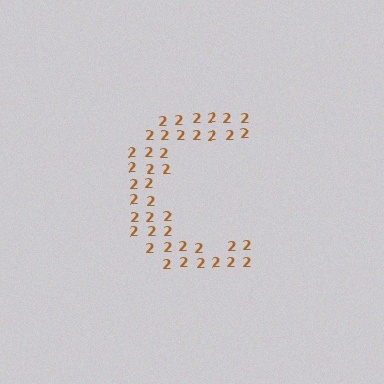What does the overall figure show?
The overall figure shows the letter C.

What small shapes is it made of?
It is made of small digit 2's.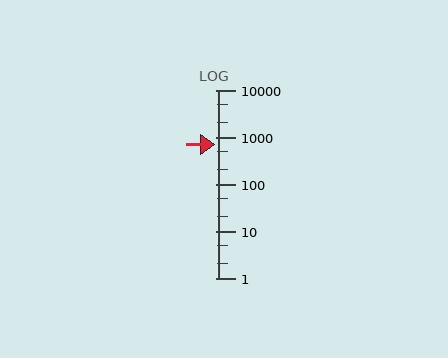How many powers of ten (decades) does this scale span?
The scale spans 4 decades, from 1 to 10000.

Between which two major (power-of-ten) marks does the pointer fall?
The pointer is between 100 and 1000.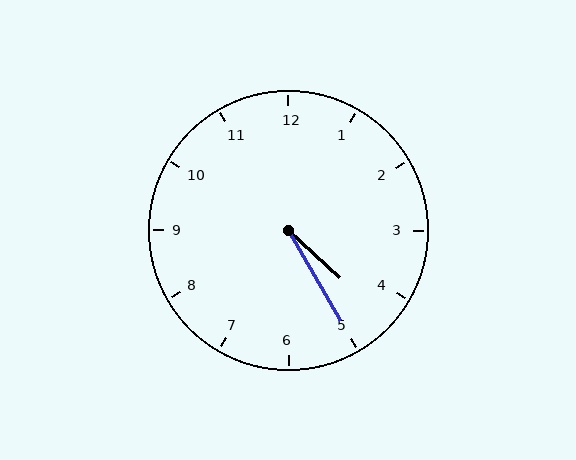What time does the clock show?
4:25.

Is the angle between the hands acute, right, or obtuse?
It is acute.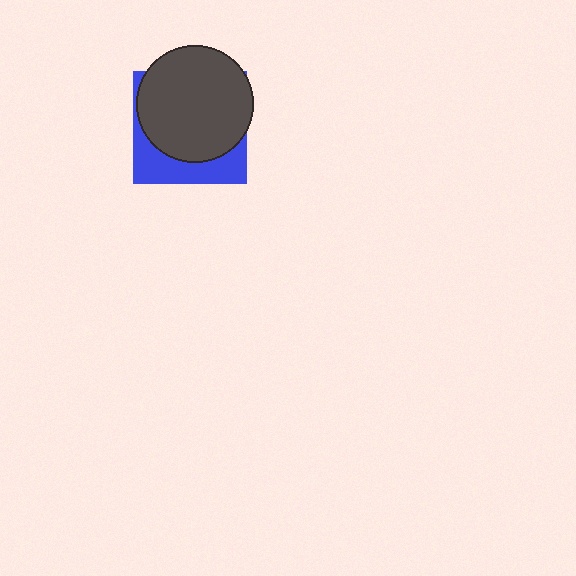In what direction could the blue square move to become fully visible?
The blue square could move down. That would shift it out from behind the dark gray circle entirely.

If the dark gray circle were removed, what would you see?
You would see the complete blue square.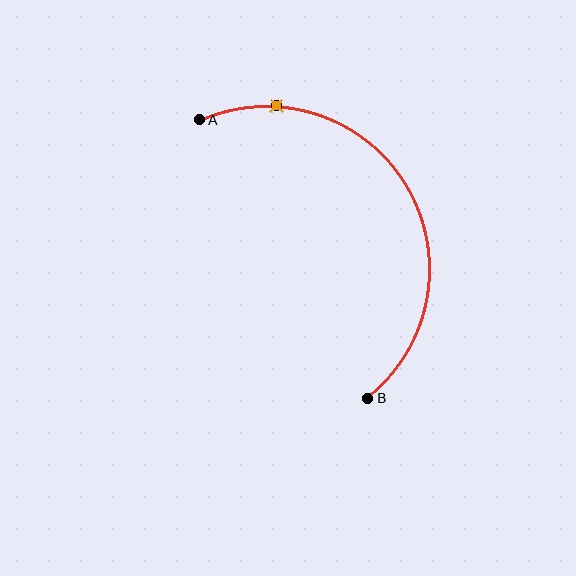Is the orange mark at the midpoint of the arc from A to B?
No. The orange mark lies on the arc but is closer to endpoint A. The arc midpoint would be at the point on the curve equidistant along the arc from both A and B.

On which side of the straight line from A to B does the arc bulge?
The arc bulges to the right of the straight line connecting A and B.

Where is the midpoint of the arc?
The arc midpoint is the point on the curve farthest from the straight line joining A and B. It sits to the right of that line.